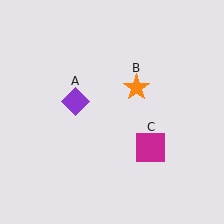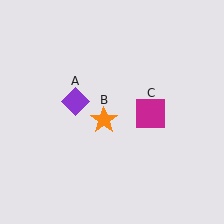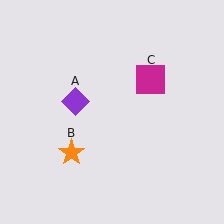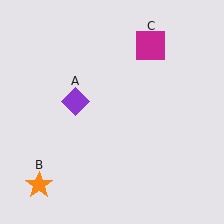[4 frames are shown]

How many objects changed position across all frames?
2 objects changed position: orange star (object B), magenta square (object C).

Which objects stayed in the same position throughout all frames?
Purple diamond (object A) remained stationary.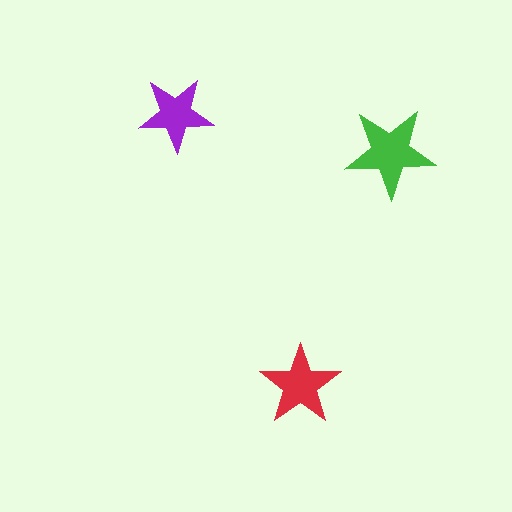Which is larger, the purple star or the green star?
The green one.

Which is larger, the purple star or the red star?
The red one.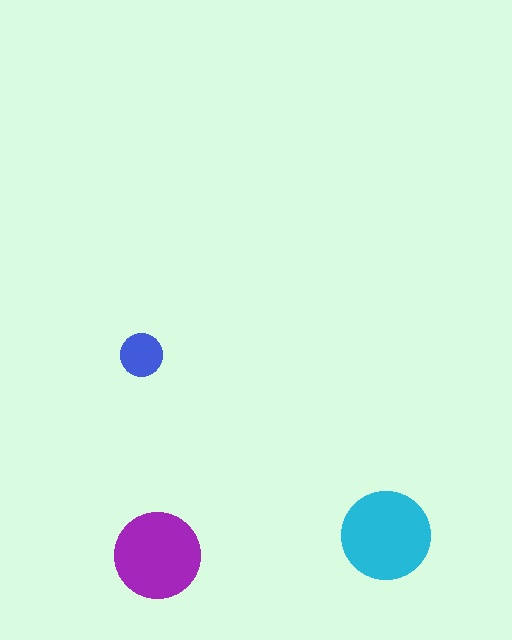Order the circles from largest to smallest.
the cyan one, the purple one, the blue one.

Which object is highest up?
The blue circle is topmost.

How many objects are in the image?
There are 3 objects in the image.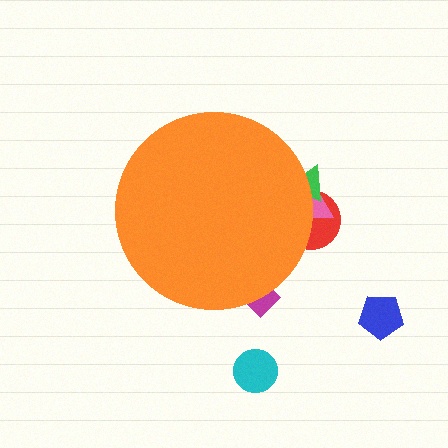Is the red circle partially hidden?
Yes, the red circle is partially hidden behind the orange circle.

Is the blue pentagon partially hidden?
No, the blue pentagon is fully visible.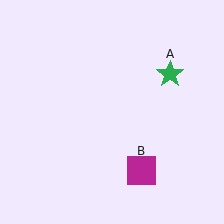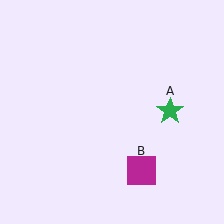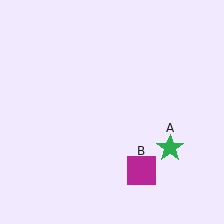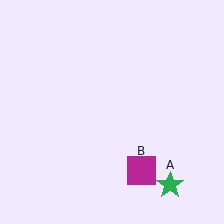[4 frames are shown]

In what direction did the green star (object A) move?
The green star (object A) moved down.